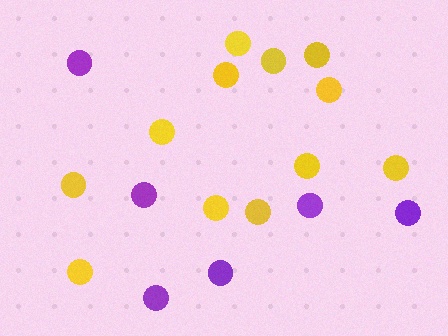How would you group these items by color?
There are 2 groups: one group of purple circles (6) and one group of yellow circles (12).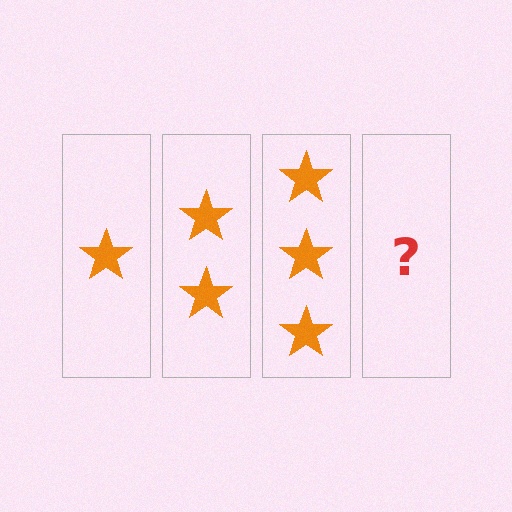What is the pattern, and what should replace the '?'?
The pattern is that each step adds one more star. The '?' should be 4 stars.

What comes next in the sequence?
The next element should be 4 stars.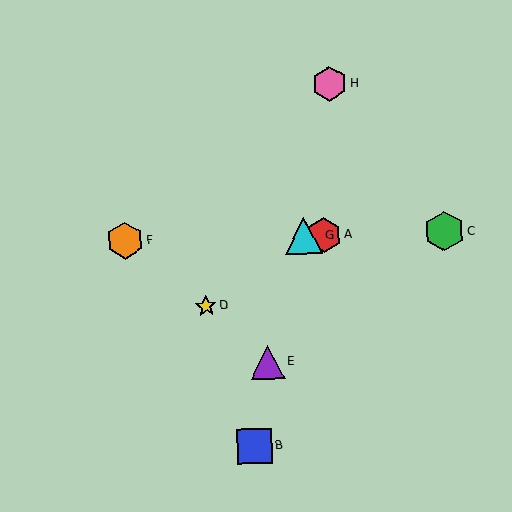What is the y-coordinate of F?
Object F is at y≈241.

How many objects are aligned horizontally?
4 objects (A, C, F, G) are aligned horizontally.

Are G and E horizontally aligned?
No, G is at y≈235 and E is at y≈362.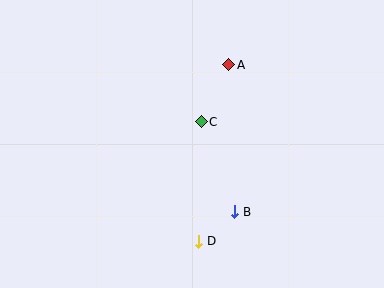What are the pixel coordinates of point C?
Point C is at (201, 122).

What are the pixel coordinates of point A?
Point A is at (229, 65).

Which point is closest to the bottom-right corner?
Point B is closest to the bottom-right corner.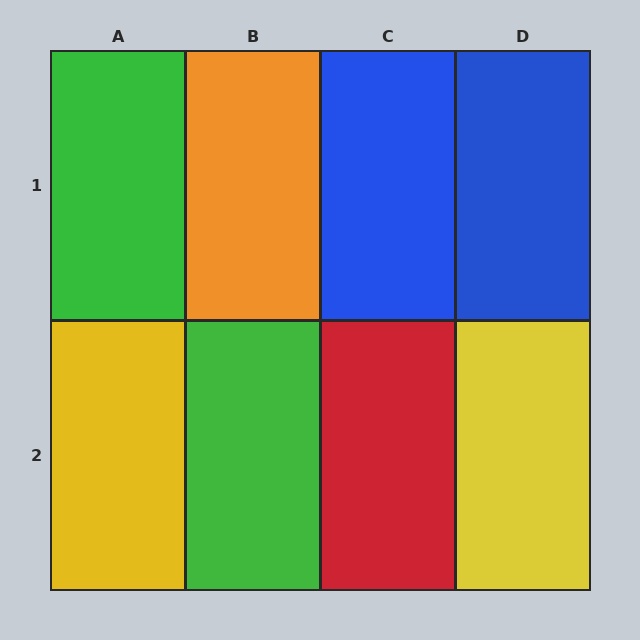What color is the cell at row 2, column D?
Yellow.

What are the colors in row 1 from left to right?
Green, orange, blue, blue.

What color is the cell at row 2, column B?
Green.